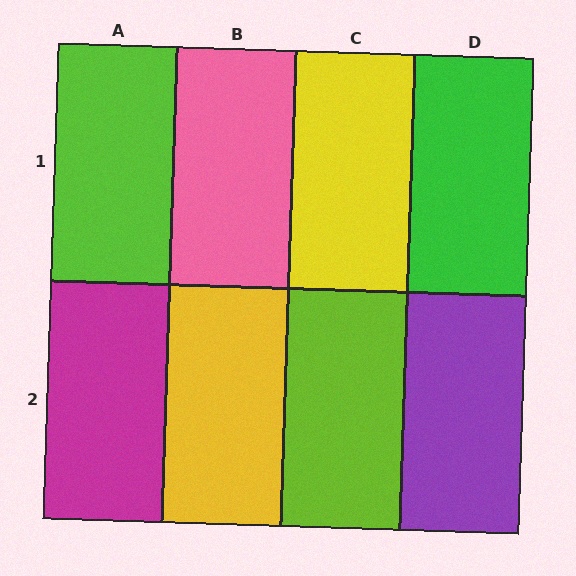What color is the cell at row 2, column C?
Lime.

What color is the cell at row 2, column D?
Purple.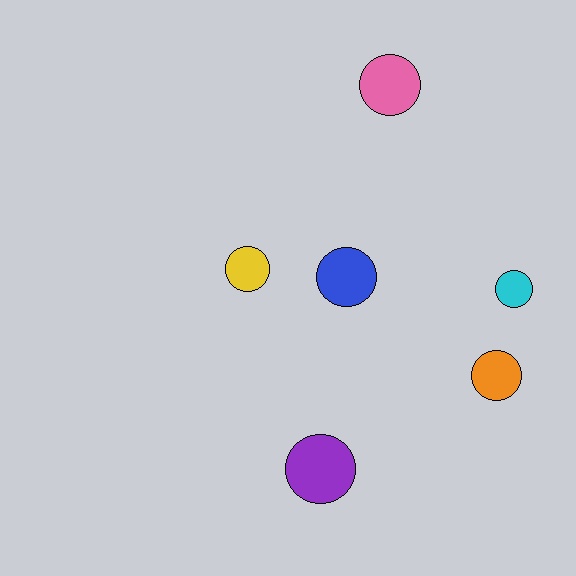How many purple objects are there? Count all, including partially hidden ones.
There is 1 purple object.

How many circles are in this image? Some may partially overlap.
There are 6 circles.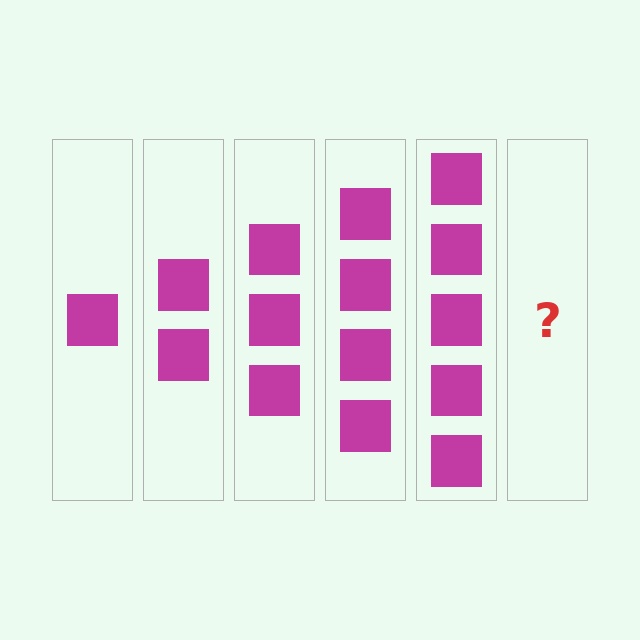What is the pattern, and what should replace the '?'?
The pattern is that each step adds one more square. The '?' should be 6 squares.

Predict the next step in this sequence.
The next step is 6 squares.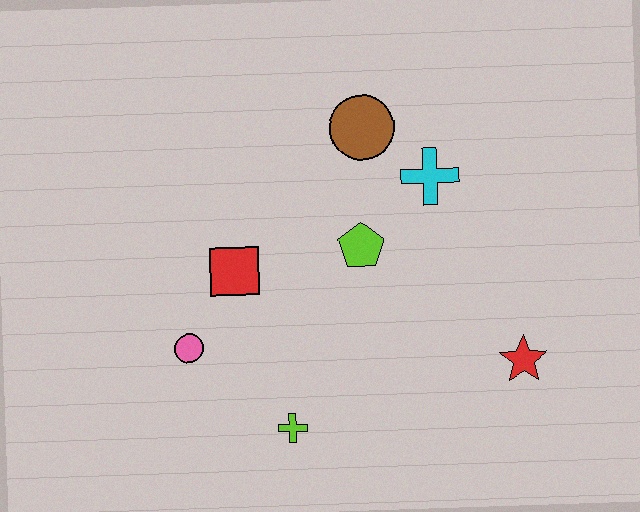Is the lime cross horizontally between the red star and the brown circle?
No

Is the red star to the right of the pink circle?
Yes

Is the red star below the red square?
Yes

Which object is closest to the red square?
The pink circle is closest to the red square.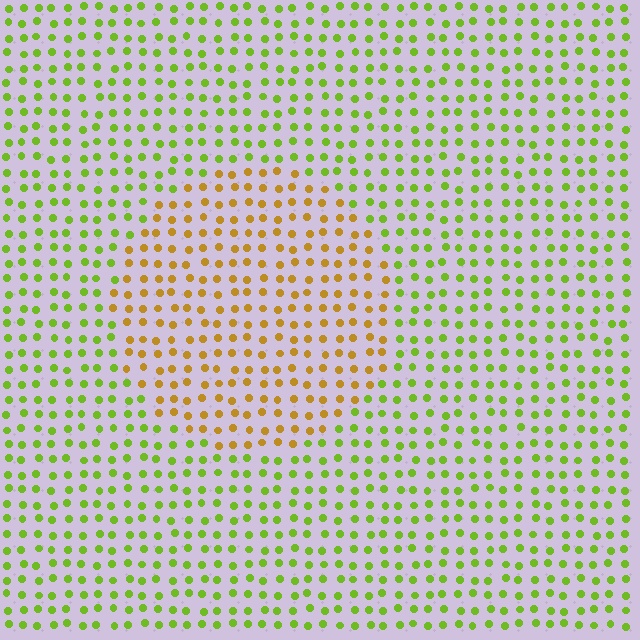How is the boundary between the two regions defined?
The boundary is defined purely by a slight shift in hue (about 48 degrees). Spacing, size, and orientation are identical on both sides.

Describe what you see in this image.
The image is filled with small lime elements in a uniform arrangement. A circle-shaped region is visible where the elements are tinted to a slightly different hue, forming a subtle color boundary.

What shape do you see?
I see a circle.